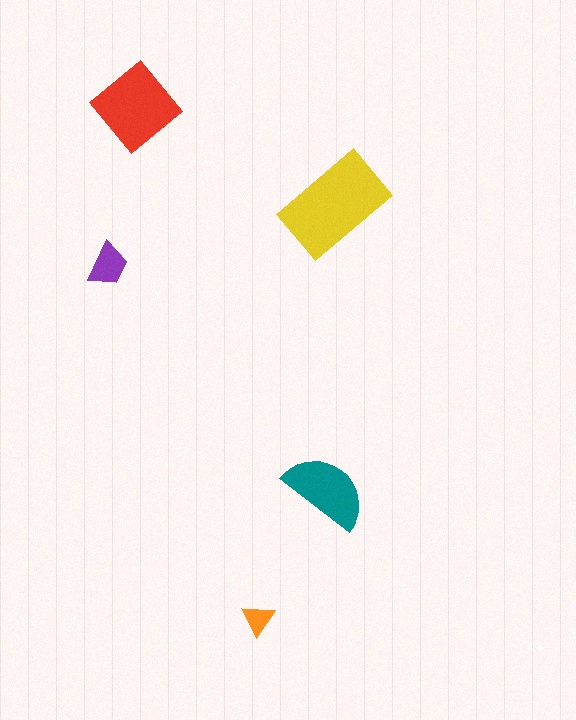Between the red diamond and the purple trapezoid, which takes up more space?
The red diamond.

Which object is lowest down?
The orange triangle is bottommost.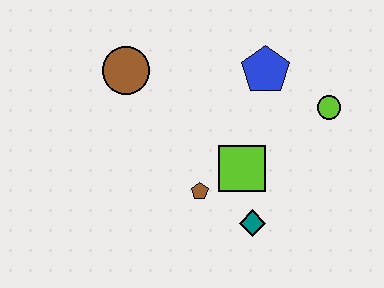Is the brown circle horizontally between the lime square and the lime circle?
No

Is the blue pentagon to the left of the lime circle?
Yes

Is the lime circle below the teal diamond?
No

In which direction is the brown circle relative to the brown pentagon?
The brown circle is above the brown pentagon.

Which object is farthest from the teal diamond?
The brown circle is farthest from the teal diamond.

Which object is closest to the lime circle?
The blue pentagon is closest to the lime circle.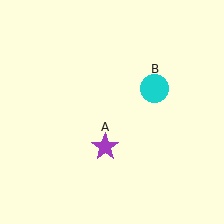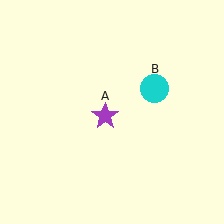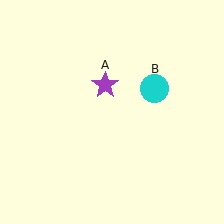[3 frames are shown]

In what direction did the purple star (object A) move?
The purple star (object A) moved up.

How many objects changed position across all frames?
1 object changed position: purple star (object A).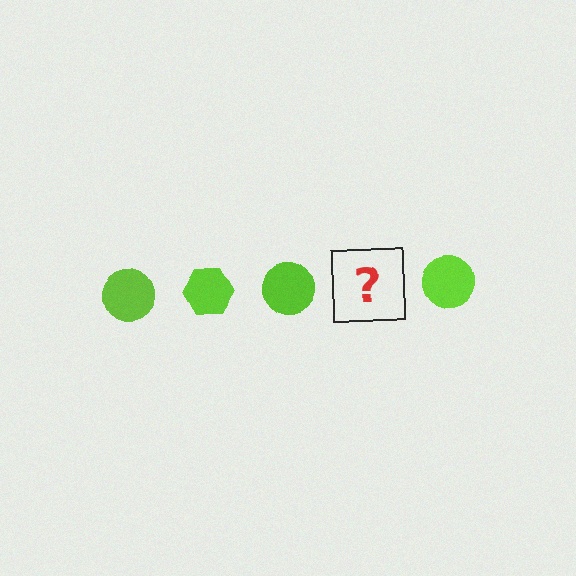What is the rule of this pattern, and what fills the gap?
The rule is that the pattern cycles through circle, hexagon shapes in lime. The gap should be filled with a lime hexagon.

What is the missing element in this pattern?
The missing element is a lime hexagon.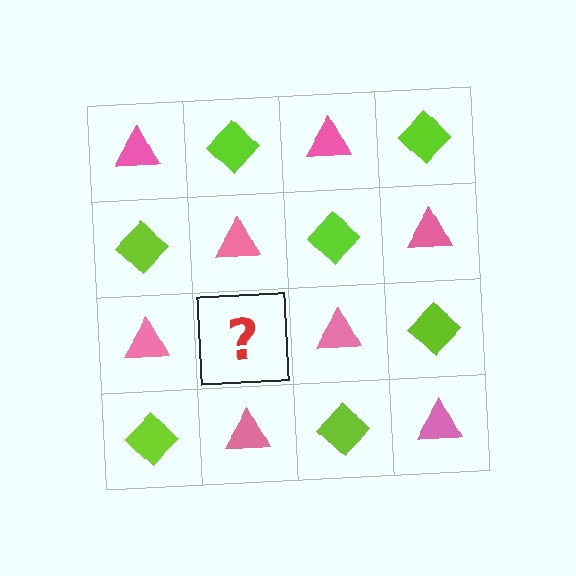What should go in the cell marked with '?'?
The missing cell should contain a lime diamond.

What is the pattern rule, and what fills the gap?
The rule is that it alternates pink triangle and lime diamond in a checkerboard pattern. The gap should be filled with a lime diamond.